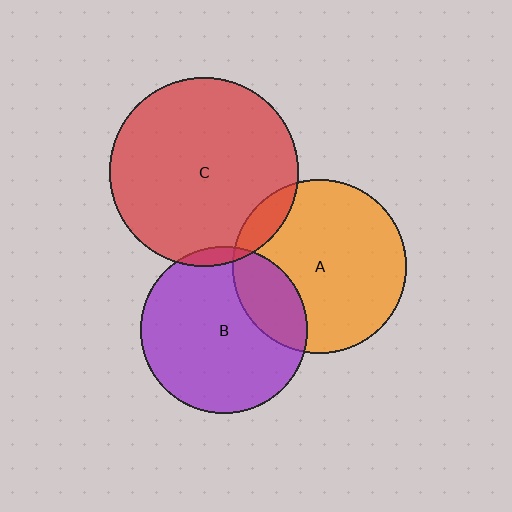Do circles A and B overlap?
Yes.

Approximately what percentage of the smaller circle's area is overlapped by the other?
Approximately 20%.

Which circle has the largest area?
Circle C (red).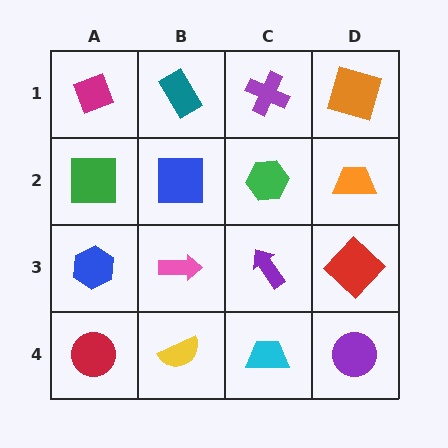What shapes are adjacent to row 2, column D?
An orange square (row 1, column D), a red diamond (row 3, column D), a green hexagon (row 2, column C).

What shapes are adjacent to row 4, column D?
A red diamond (row 3, column D), a cyan trapezoid (row 4, column C).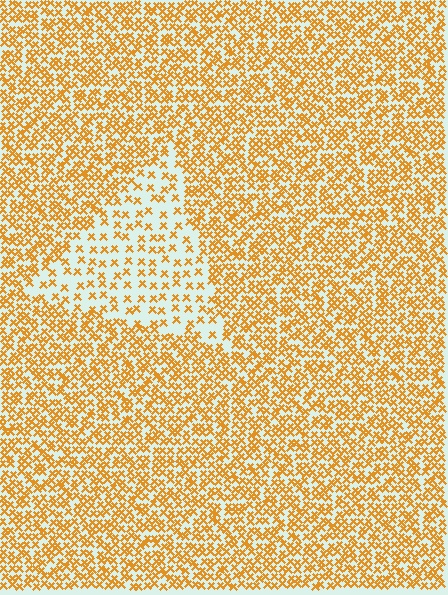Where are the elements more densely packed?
The elements are more densely packed outside the triangle boundary.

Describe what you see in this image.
The image contains small orange elements arranged at two different densities. A triangle-shaped region is visible where the elements are less densely packed than the surrounding area.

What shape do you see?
I see a triangle.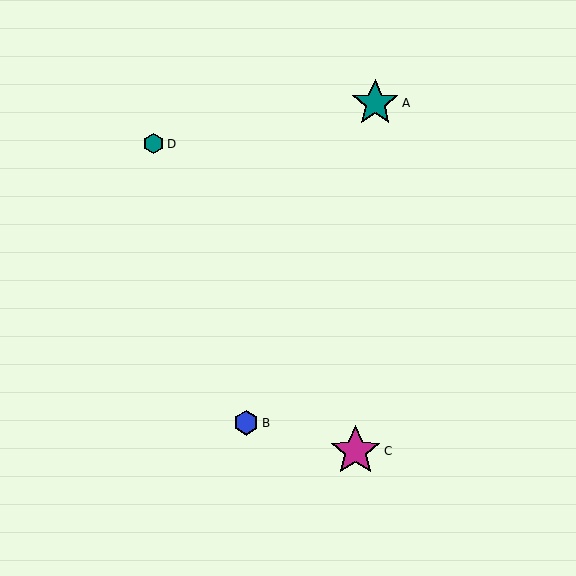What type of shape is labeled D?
Shape D is a teal hexagon.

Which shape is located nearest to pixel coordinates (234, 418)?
The blue hexagon (labeled B) at (246, 423) is nearest to that location.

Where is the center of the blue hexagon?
The center of the blue hexagon is at (246, 423).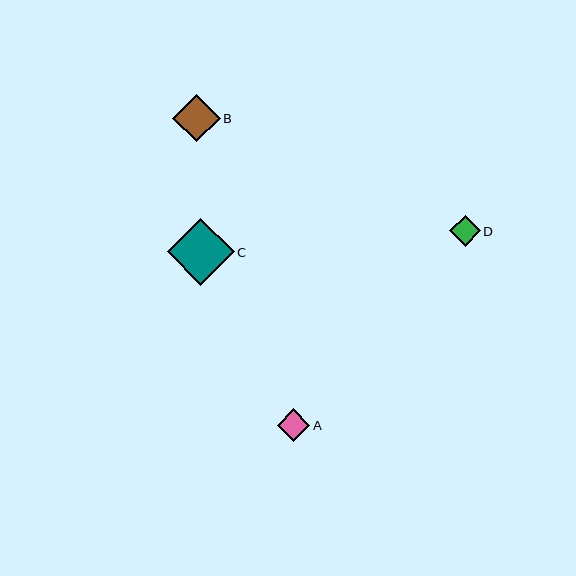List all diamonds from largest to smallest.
From largest to smallest: C, B, A, D.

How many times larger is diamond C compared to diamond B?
Diamond C is approximately 1.4 times the size of diamond B.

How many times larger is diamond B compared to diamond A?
Diamond B is approximately 1.5 times the size of diamond A.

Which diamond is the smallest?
Diamond D is the smallest with a size of approximately 30 pixels.